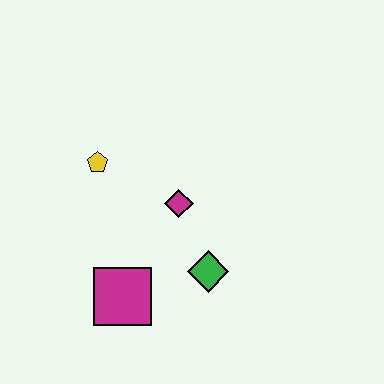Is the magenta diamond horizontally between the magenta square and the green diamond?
Yes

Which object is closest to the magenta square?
The green diamond is closest to the magenta square.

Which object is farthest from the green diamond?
The yellow pentagon is farthest from the green diamond.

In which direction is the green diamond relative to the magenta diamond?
The green diamond is below the magenta diamond.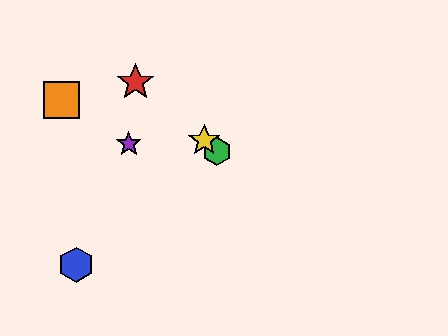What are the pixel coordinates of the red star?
The red star is at (135, 82).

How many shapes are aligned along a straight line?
3 shapes (the red star, the green hexagon, the yellow star) are aligned along a straight line.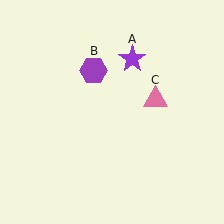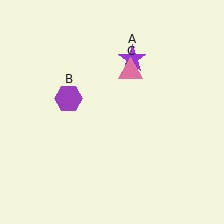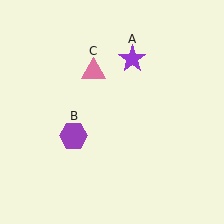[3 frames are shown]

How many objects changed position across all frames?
2 objects changed position: purple hexagon (object B), pink triangle (object C).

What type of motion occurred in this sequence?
The purple hexagon (object B), pink triangle (object C) rotated counterclockwise around the center of the scene.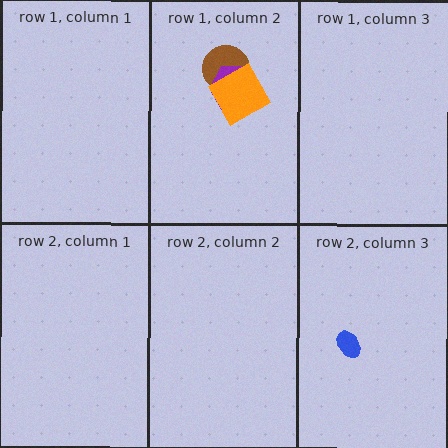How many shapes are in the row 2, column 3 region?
1.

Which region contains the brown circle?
The row 1, column 2 region.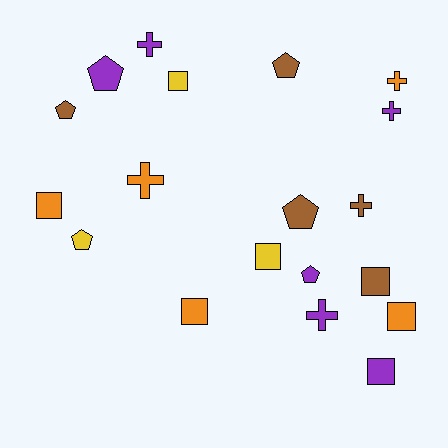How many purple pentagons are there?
There are 2 purple pentagons.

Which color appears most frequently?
Purple, with 6 objects.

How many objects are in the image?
There are 19 objects.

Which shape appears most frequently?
Square, with 7 objects.